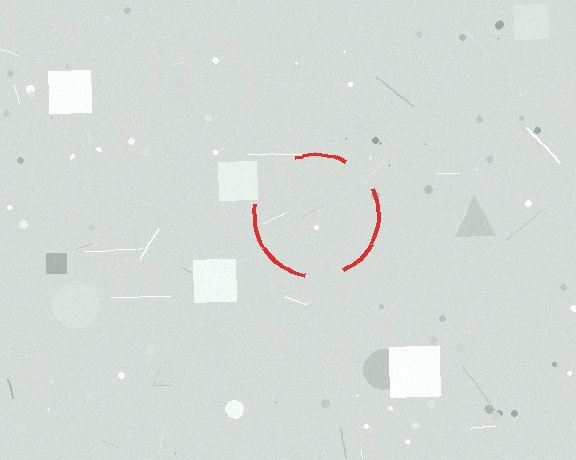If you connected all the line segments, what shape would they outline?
They would outline a circle.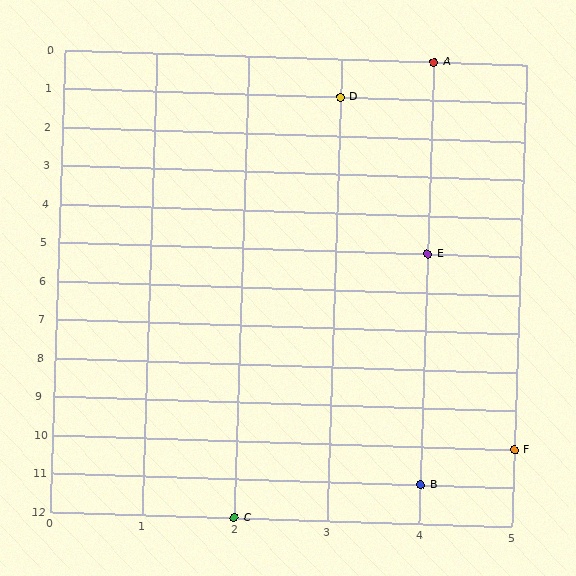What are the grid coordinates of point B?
Point B is at grid coordinates (4, 11).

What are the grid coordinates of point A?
Point A is at grid coordinates (4, 0).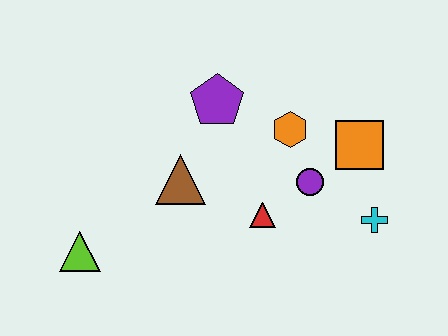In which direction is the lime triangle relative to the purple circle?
The lime triangle is to the left of the purple circle.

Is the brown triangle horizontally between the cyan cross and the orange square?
No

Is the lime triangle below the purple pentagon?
Yes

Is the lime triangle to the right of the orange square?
No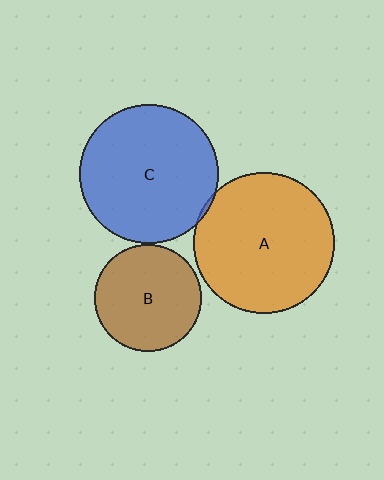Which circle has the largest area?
Circle A (orange).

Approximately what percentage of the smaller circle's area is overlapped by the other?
Approximately 5%.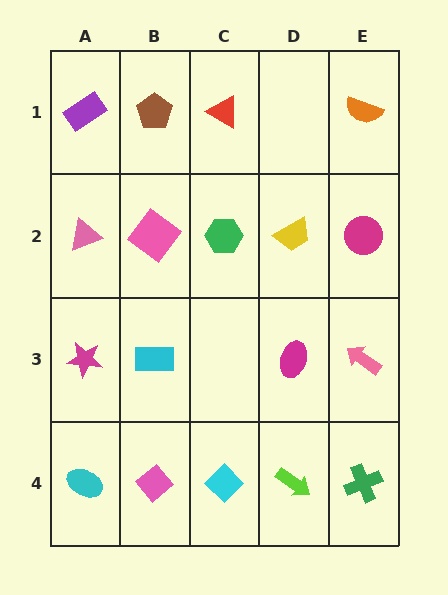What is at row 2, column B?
A pink diamond.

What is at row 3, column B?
A cyan rectangle.